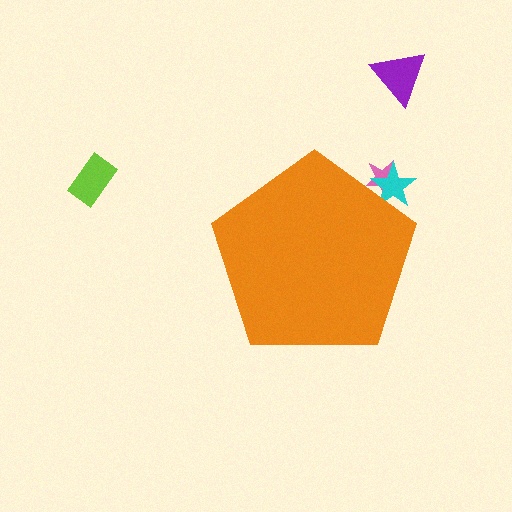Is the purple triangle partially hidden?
No, the purple triangle is fully visible.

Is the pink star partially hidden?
Yes, the pink star is partially hidden behind the orange pentagon.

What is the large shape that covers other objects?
An orange pentagon.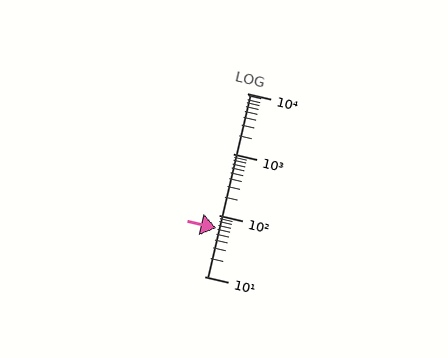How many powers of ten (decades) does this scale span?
The scale spans 3 decades, from 10 to 10000.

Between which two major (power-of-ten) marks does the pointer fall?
The pointer is between 10 and 100.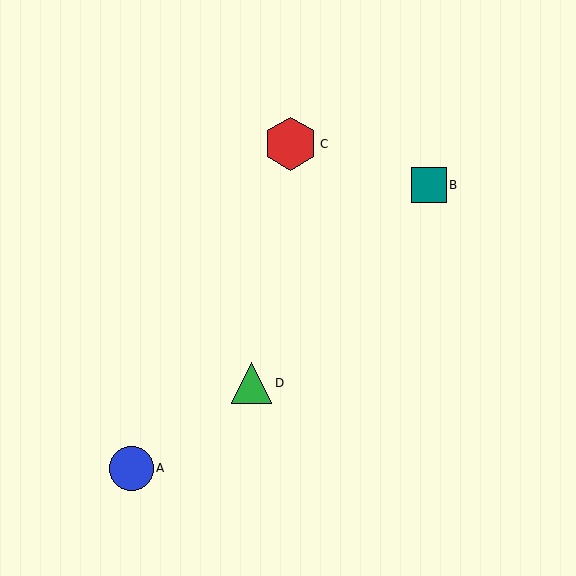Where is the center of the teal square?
The center of the teal square is at (429, 185).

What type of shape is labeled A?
Shape A is a blue circle.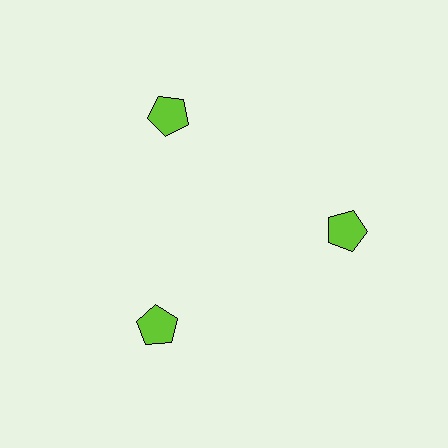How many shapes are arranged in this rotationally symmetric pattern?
There are 3 shapes, arranged in 3 groups of 1.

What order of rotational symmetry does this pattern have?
This pattern has 3-fold rotational symmetry.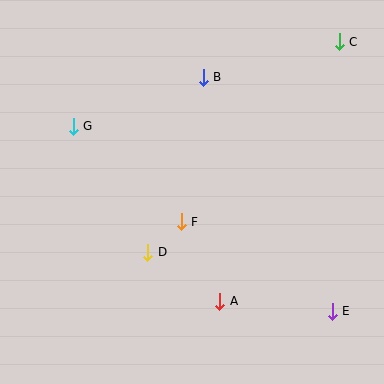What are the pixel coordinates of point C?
Point C is at (339, 42).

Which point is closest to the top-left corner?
Point G is closest to the top-left corner.